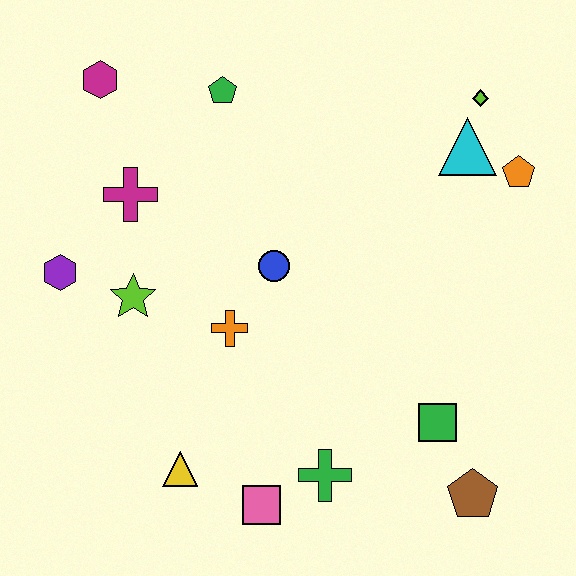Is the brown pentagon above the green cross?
No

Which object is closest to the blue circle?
The orange cross is closest to the blue circle.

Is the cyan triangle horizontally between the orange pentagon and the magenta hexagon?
Yes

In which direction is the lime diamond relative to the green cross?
The lime diamond is above the green cross.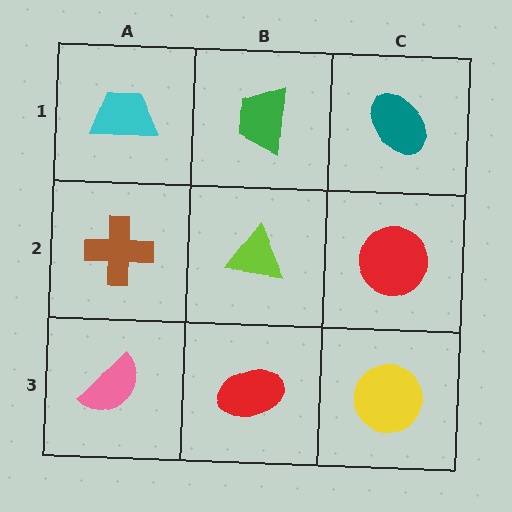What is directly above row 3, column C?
A red circle.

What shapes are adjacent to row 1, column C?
A red circle (row 2, column C), a green trapezoid (row 1, column B).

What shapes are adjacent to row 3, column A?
A brown cross (row 2, column A), a red ellipse (row 3, column B).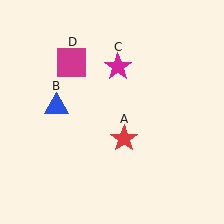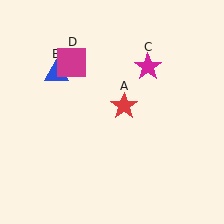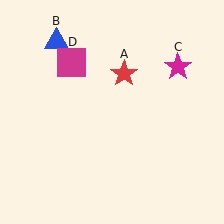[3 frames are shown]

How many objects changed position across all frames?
3 objects changed position: red star (object A), blue triangle (object B), magenta star (object C).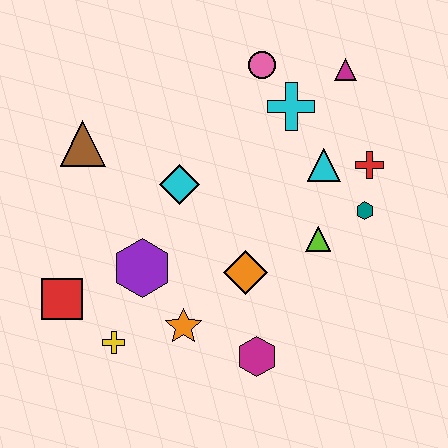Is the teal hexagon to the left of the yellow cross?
No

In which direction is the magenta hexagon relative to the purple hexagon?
The magenta hexagon is to the right of the purple hexagon.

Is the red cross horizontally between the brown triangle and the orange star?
No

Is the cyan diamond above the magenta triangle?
No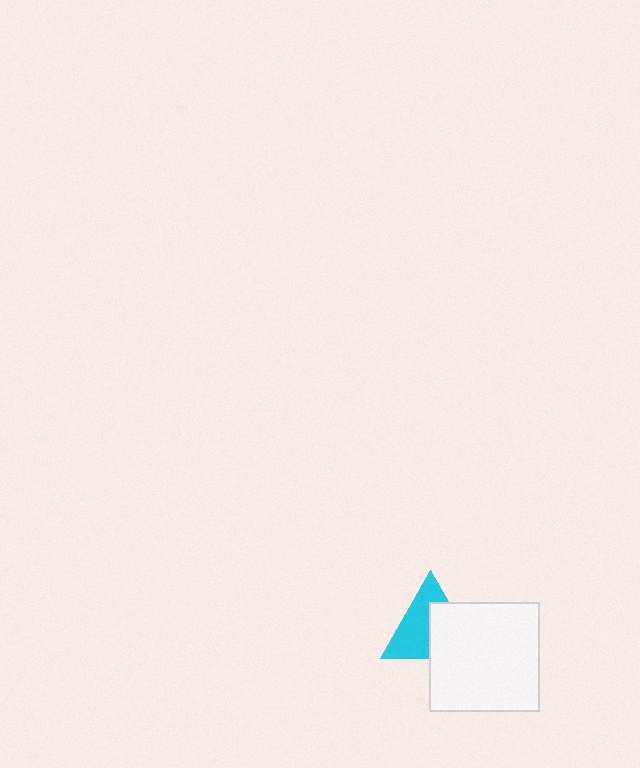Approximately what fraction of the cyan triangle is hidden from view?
Roughly 45% of the cyan triangle is hidden behind the white square.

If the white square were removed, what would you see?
You would see the complete cyan triangle.